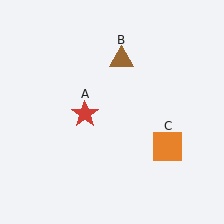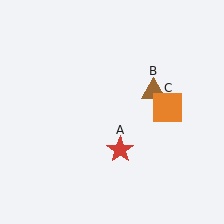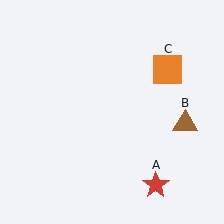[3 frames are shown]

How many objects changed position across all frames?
3 objects changed position: red star (object A), brown triangle (object B), orange square (object C).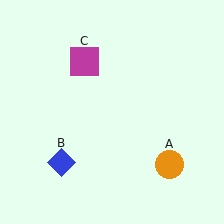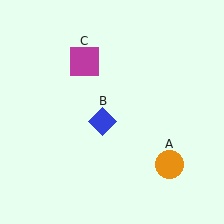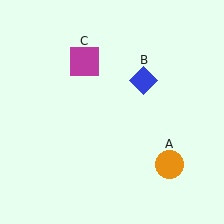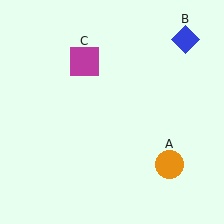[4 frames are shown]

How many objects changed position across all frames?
1 object changed position: blue diamond (object B).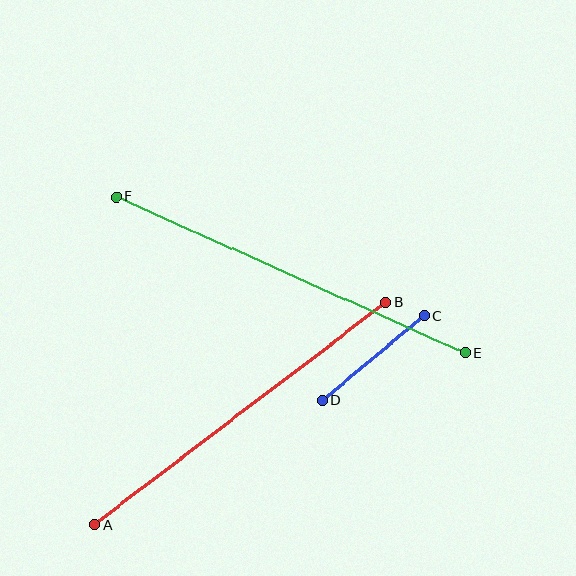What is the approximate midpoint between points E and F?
The midpoint is at approximately (290, 275) pixels.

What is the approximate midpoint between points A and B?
The midpoint is at approximately (240, 414) pixels.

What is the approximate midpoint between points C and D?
The midpoint is at approximately (373, 358) pixels.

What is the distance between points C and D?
The distance is approximately 133 pixels.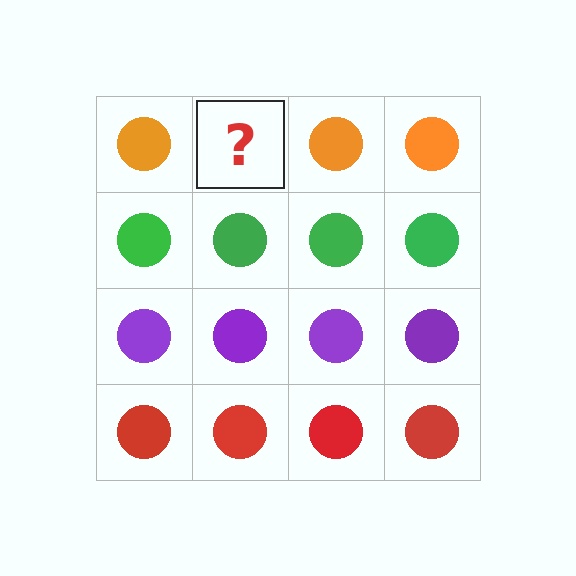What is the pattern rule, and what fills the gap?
The rule is that each row has a consistent color. The gap should be filled with an orange circle.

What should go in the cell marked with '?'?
The missing cell should contain an orange circle.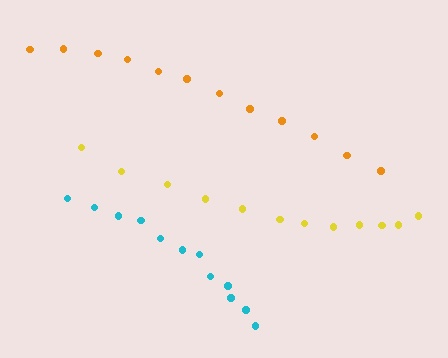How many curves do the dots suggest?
There are 3 distinct paths.